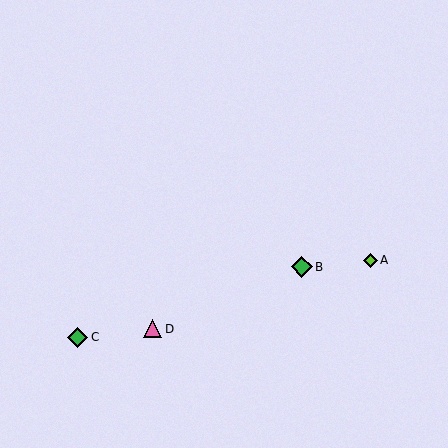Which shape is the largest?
The green diamond (labeled B) is the largest.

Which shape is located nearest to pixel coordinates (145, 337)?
The pink triangle (labeled D) at (153, 329) is nearest to that location.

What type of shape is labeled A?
Shape A is a lime diamond.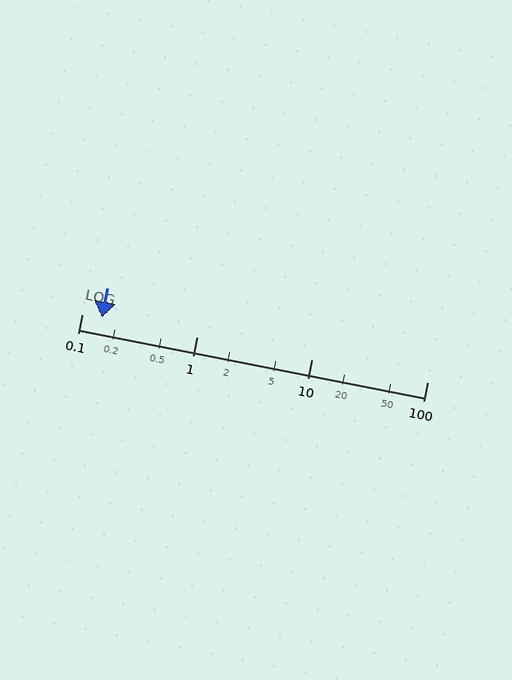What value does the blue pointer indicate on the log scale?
The pointer indicates approximately 0.15.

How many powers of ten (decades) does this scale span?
The scale spans 3 decades, from 0.1 to 100.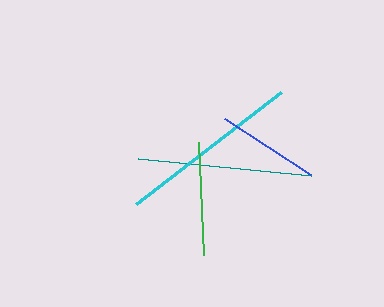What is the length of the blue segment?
The blue segment is approximately 103 pixels long.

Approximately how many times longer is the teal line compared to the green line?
The teal line is approximately 1.5 times the length of the green line.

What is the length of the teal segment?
The teal segment is approximately 174 pixels long.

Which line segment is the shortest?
The blue line is the shortest at approximately 103 pixels.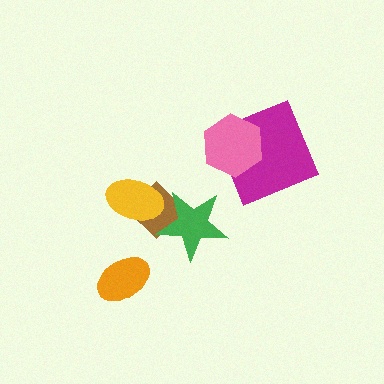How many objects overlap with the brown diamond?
2 objects overlap with the brown diamond.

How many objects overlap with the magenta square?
1 object overlaps with the magenta square.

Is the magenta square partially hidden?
Yes, it is partially covered by another shape.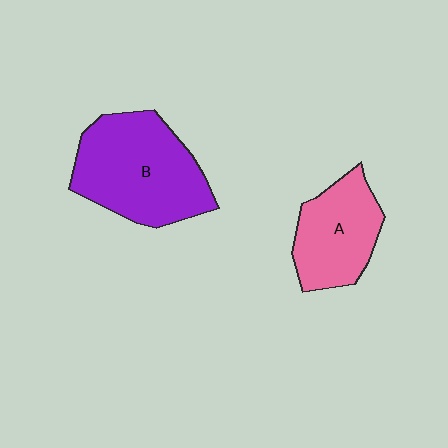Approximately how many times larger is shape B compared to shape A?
Approximately 1.5 times.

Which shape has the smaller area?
Shape A (pink).